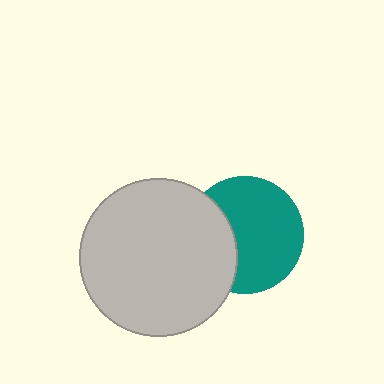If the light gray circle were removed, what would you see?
You would see the complete teal circle.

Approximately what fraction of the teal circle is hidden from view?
Roughly 32% of the teal circle is hidden behind the light gray circle.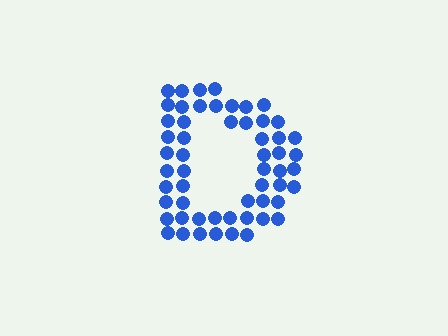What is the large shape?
The large shape is the letter D.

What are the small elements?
The small elements are circles.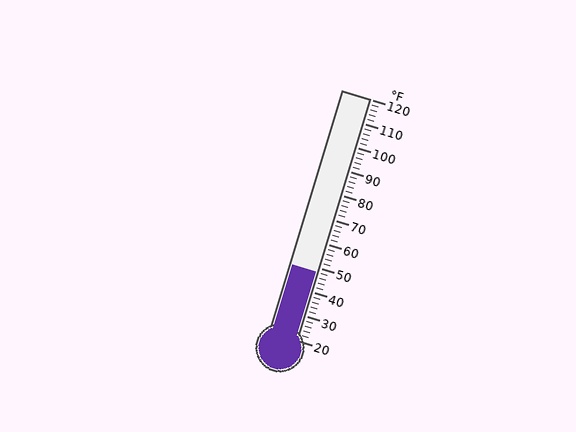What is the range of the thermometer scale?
The thermometer scale ranges from 20°F to 120°F.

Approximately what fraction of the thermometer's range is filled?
The thermometer is filled to approximately 30% of its range.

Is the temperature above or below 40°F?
The temperature is above 40°F.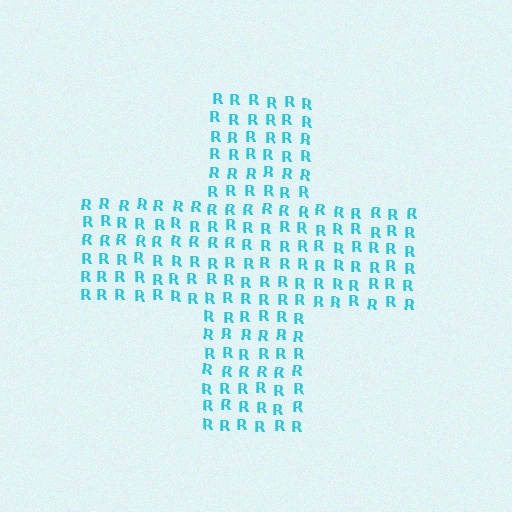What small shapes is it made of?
It is made of small letter R's.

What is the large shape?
The large shape is a cross.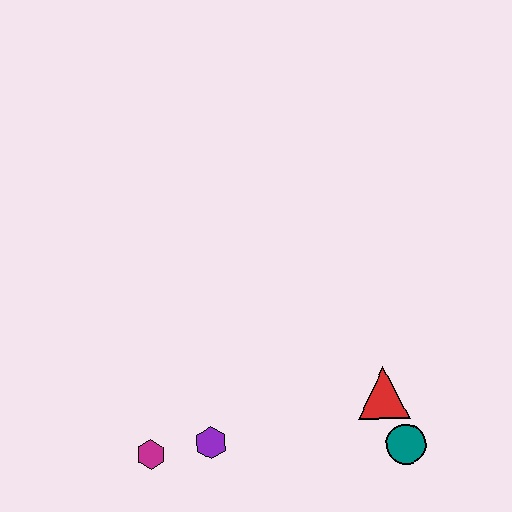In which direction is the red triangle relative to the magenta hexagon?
The red triangle is to the right of the magenta hexagon.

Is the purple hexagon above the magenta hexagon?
Yes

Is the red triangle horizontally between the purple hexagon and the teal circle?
Yes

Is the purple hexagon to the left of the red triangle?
Yes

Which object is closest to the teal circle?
The red triangle is closest to the teal circle.